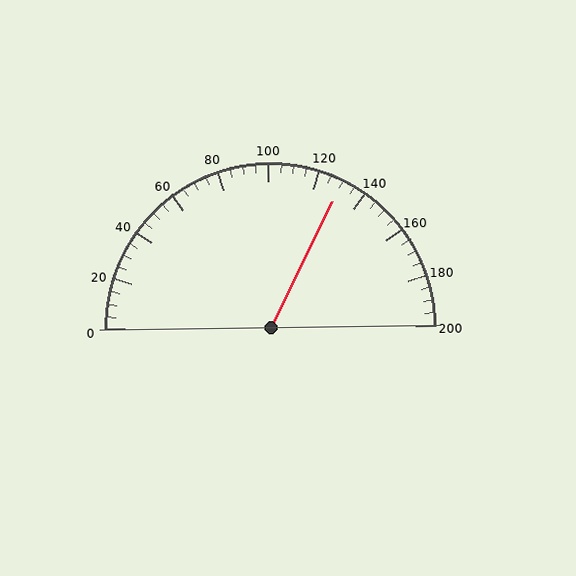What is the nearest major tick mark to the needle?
The nearest major tick mark is 120.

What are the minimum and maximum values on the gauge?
The gauge ranges from 0 to 200.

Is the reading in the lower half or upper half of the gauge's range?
The reading is in the upper half of the range (0 to 200).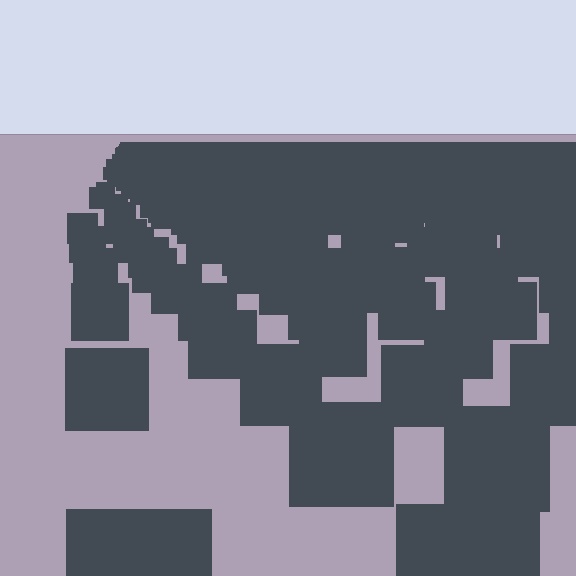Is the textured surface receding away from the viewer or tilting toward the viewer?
The surface is receding away from the viewer. Texture elements get smaller and denser toward the top.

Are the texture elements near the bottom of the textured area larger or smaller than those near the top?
Larger. Near the bottom, elements are closer to the viewer and appear at a bigger on-screen size.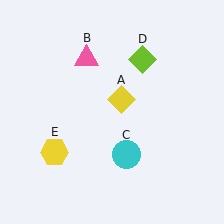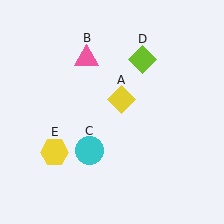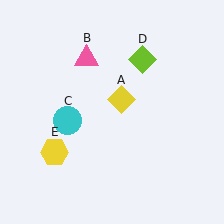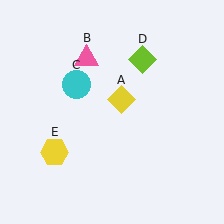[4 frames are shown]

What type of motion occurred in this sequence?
The cyan circle (object C) rotated clockwise around the center of the scene.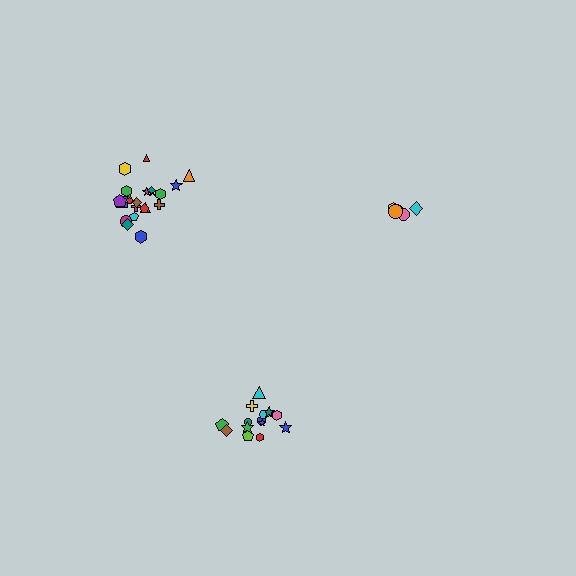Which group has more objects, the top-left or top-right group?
The top-left group.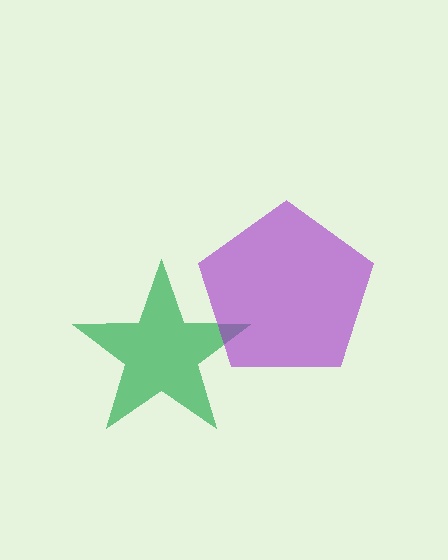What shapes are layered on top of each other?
The layered shapes are: a green star, a purple pentagon.